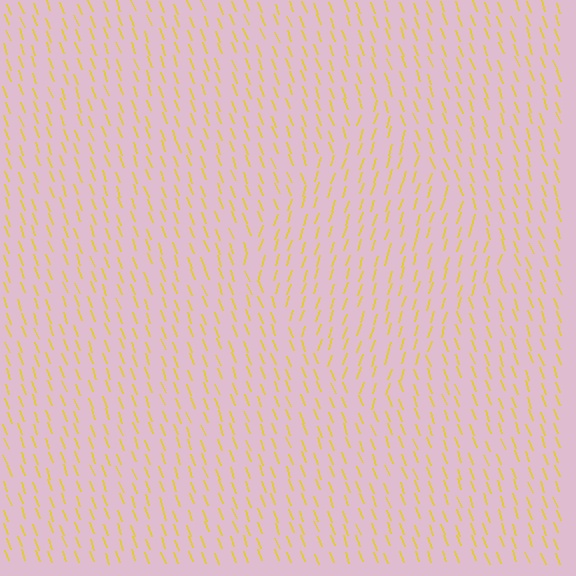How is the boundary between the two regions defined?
The boundary is defined purely by a change in line orientation (approximately 38 degrees difference). All lines are the same color and thickness.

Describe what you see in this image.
The image is filled with small yellow line segments. A diamond region in the image has lines oriented differently from the surrounding lines, creating a visible texture boundary.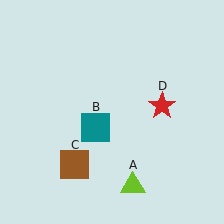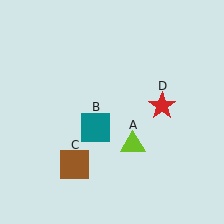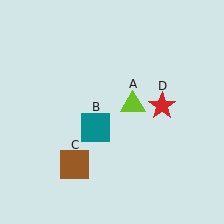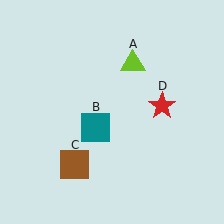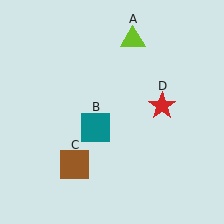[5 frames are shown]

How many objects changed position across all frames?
1 object changed position: lime triangle (object A).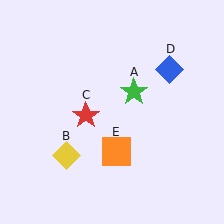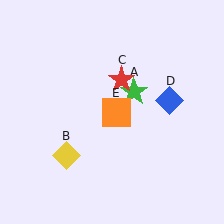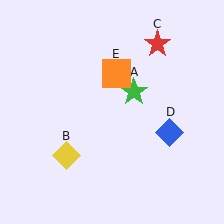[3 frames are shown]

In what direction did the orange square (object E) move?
The orange square (object E) moved up.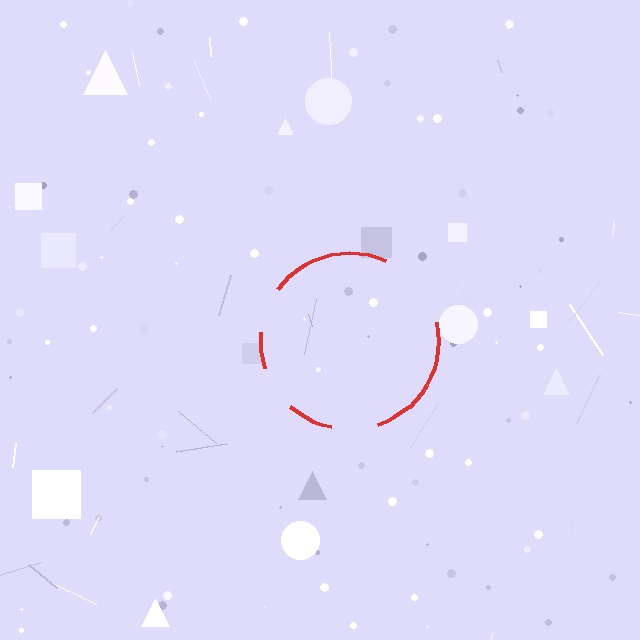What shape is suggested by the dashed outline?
The dashed outline suggests a circle.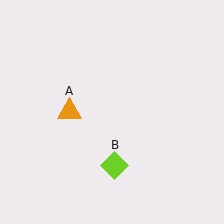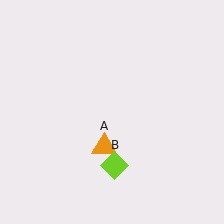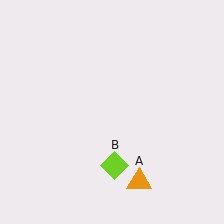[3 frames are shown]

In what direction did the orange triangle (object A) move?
The orange triangle (object A) moved down and to the right.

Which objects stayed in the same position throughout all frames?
Lime diamond (object B) remained stationary.